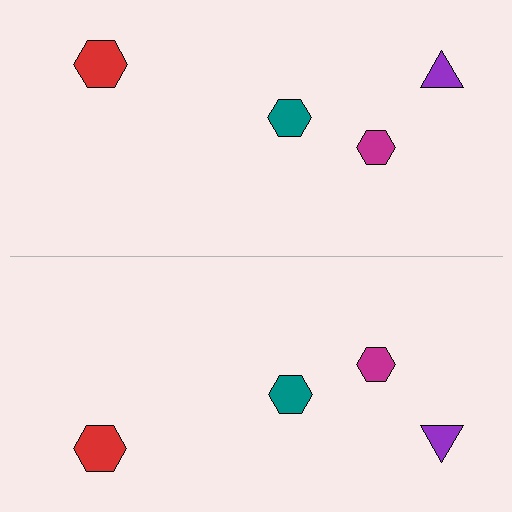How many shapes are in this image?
There are 8 shapes in this image.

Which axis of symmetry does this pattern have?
The pattern has a horizontal axis of symmetry running through the center of the image.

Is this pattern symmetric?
Yes, this pattern has bilateral (reflection) symmetry.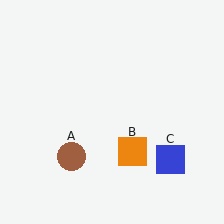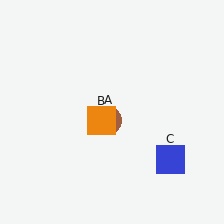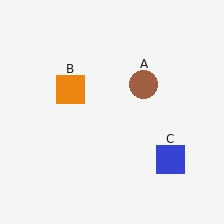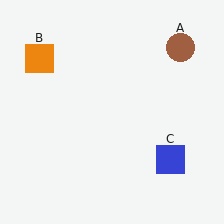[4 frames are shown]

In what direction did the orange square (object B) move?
The orange square (object B) moved up and to the left.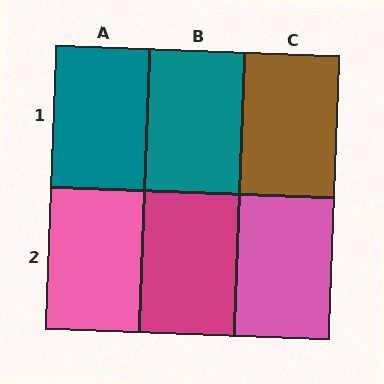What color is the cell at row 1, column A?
Teal.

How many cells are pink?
2 cells are pink.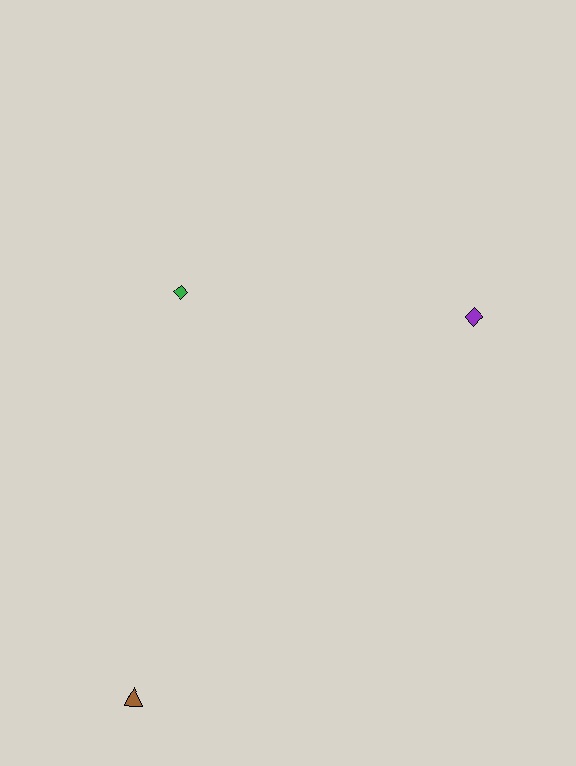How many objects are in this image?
There are 3 objects.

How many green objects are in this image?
There is 1 green object.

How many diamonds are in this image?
There are 2 diamonds.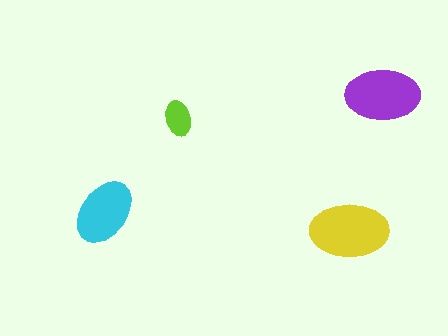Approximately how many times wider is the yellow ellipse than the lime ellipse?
About 2 times wider.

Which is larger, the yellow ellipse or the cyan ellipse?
The yellow one.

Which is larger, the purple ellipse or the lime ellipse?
The purple one.